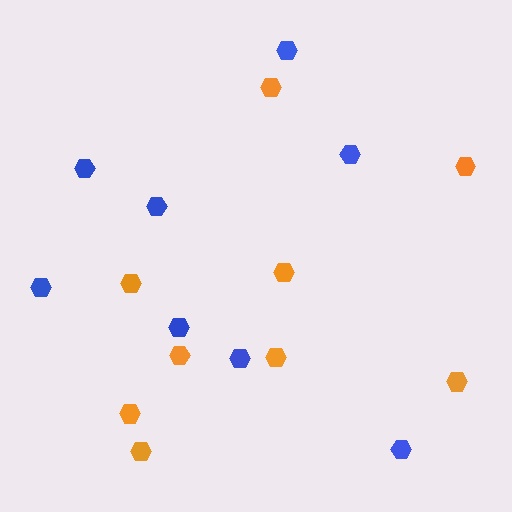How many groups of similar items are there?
There are 2 groups: one group of orange hexagons (9) and one group of blue hexagons (8).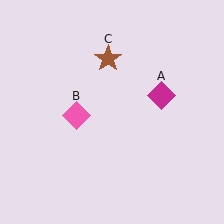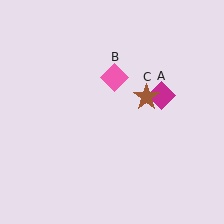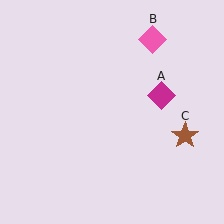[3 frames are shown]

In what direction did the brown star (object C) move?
The brown star (object C) moved down and to the right.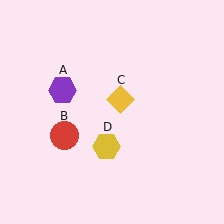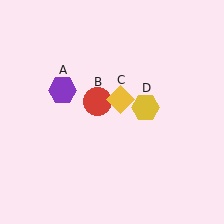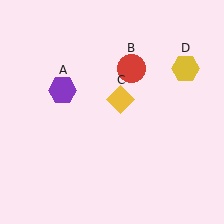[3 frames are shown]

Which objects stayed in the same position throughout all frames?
Purple hexagon (object A) and yellow diamond (object C) remained stationary.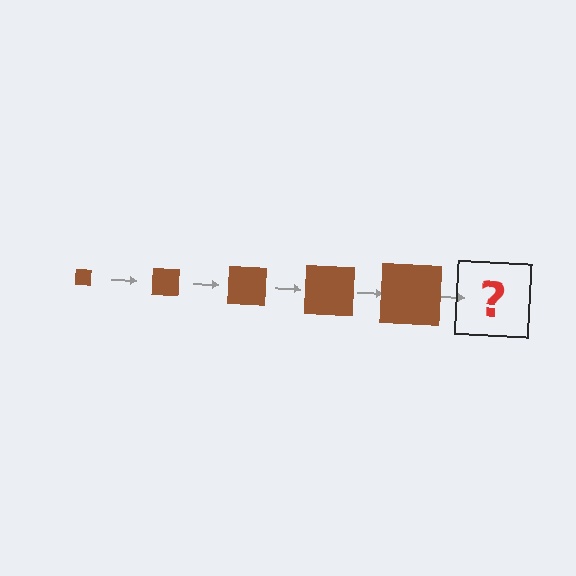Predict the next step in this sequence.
The next step is a brown square, larger than the previous one.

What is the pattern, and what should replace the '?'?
The pattern is that the square gets progressively larger each step. The '?' should be a brown square, larger than the previous one.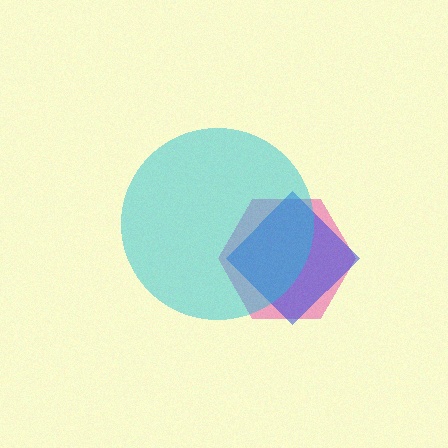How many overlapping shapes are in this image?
There are 3 overlapping shapes in the image.